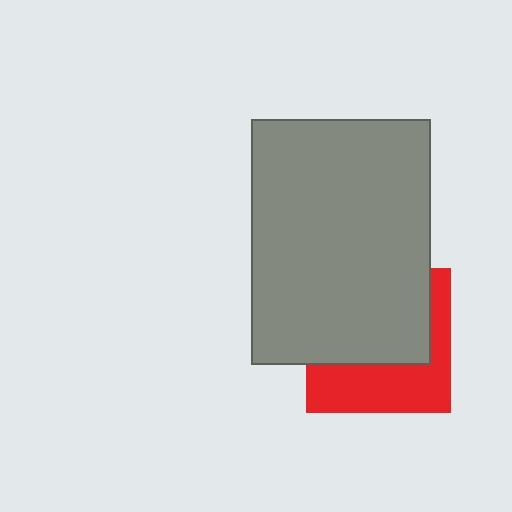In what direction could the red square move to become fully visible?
The red square could move down. That would shift it out from behind the gray rectangle entirely.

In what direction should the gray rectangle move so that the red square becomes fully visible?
The gray rectangle should move up. That is the shortest direction to clear the overlap and leave the red square fully visible.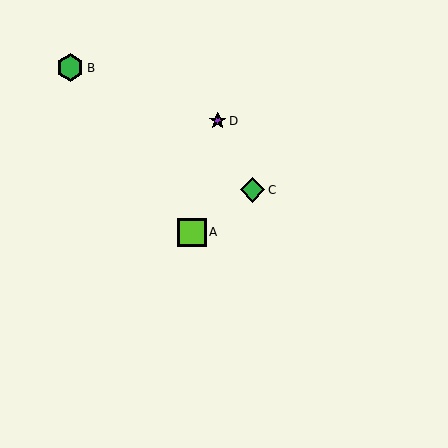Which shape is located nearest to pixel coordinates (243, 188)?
The green diamond (labeled C) at (252, 190) is nearest to that location.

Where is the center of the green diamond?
The center of the green diamond is at (252, 190).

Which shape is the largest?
The lime square (labeled A) is the largest.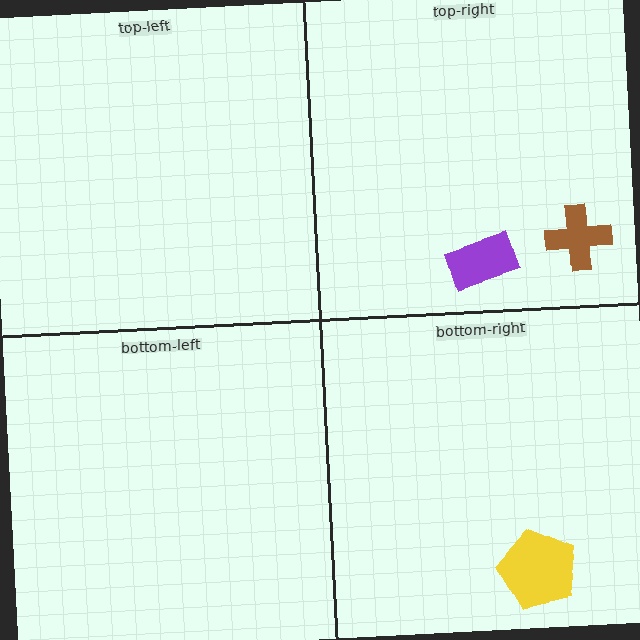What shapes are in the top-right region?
The brown cross, the purple rectangle.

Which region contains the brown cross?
The top-right region.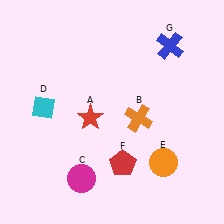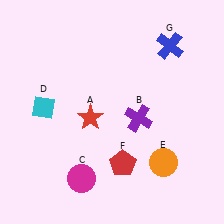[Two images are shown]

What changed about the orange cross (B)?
In Image 1, B is orange. In Image 2, it changed to purple.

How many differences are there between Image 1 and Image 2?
There is 1 difference between the two images.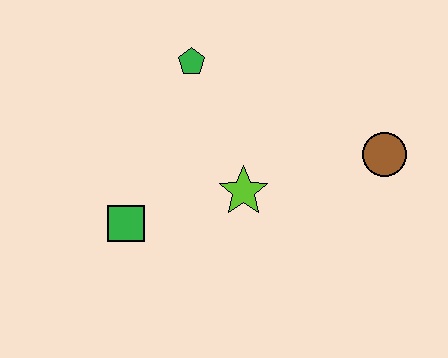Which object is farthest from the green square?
The brown circle is farthest from the green square.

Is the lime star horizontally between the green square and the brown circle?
Yes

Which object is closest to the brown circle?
The lime star is closest to the brown circle.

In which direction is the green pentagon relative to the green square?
The green pentagon is above the green square.